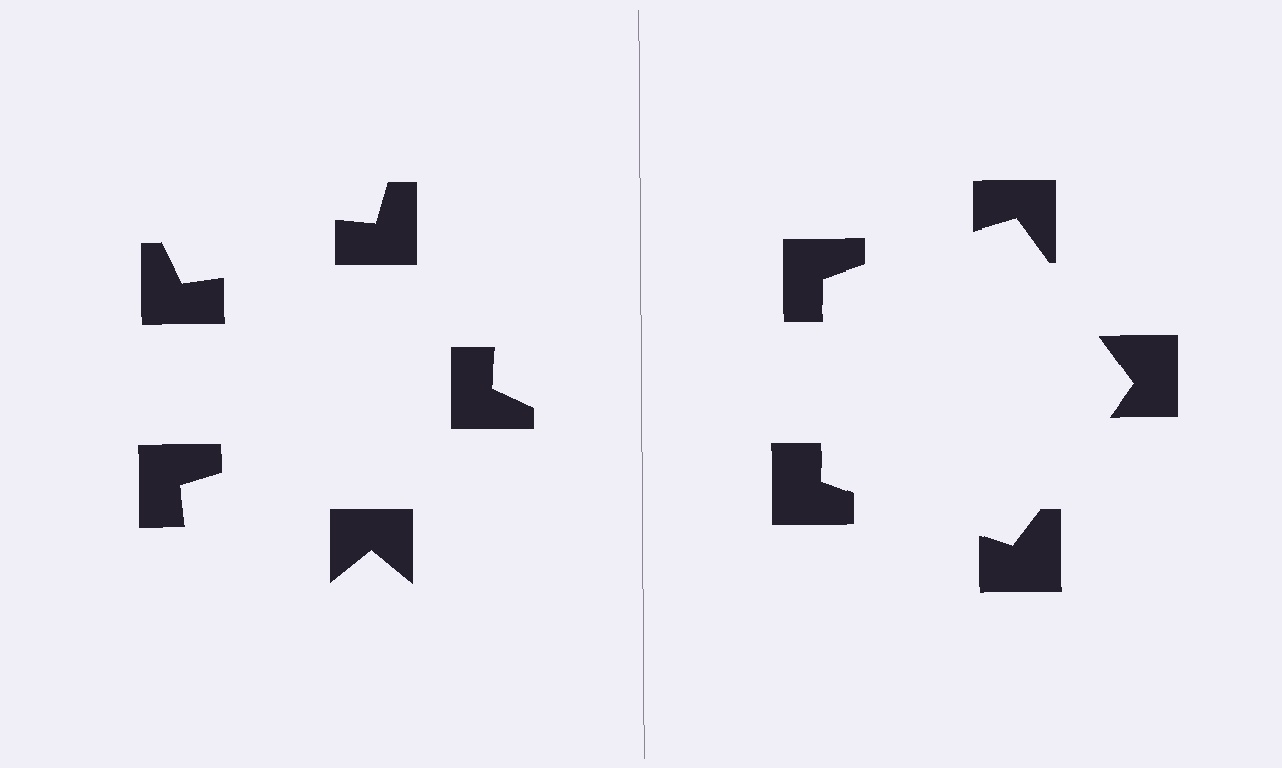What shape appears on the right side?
An illusory pentagon.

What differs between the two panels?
The notched squares are positioned identically on both sides; only the wedge orientations differ. On the right they align to a pentagon; on the left they are misaligned.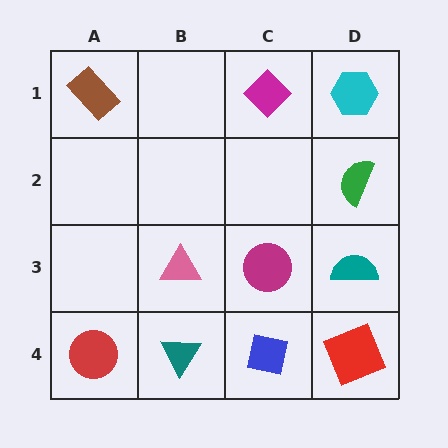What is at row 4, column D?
A red square.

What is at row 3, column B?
A pink triangle.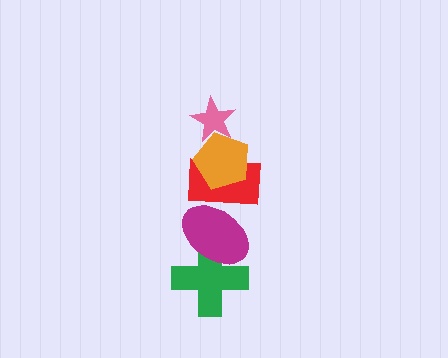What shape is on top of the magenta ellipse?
The red rectangle is on top of the magenta ellipse.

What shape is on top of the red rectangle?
The orange pentagon is on top of the red rectangle.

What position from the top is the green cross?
The green cross is 5th from the top.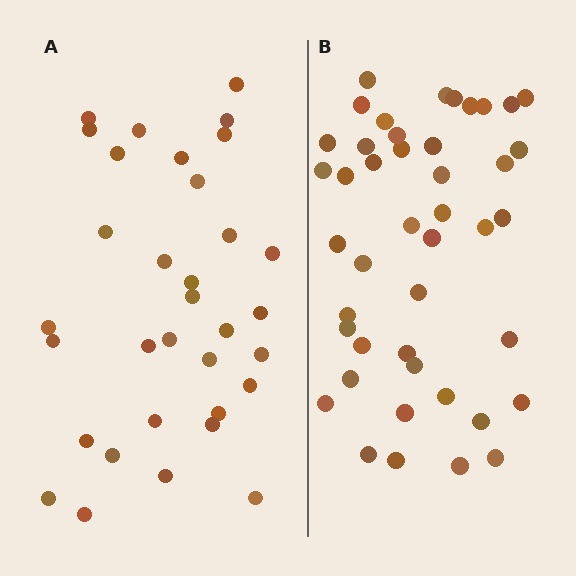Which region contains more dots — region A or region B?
Region B (the right region) has more dots.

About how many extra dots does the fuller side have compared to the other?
Region B has roughly 12 or so more dots than region A.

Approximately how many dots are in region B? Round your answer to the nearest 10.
About 40 dots. (The exact count is 44, which rounds to 40.)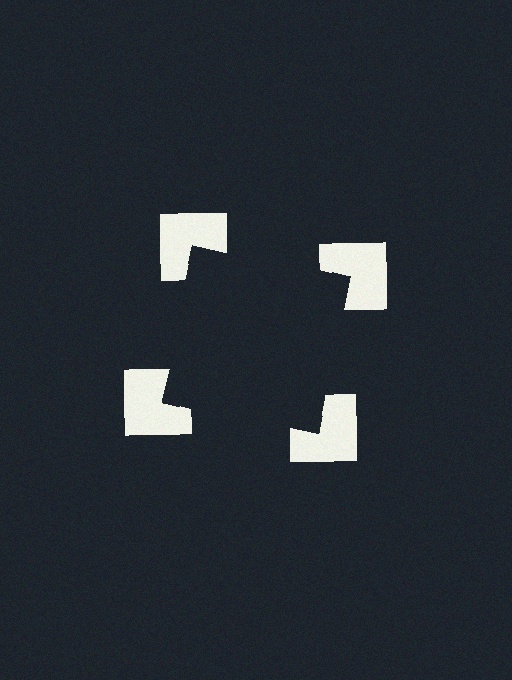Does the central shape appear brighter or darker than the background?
It typically appears slightly darker than the background, even though no actual brightness change is drawn.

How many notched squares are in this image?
There are 4 — one at each vertex of the illusory square.